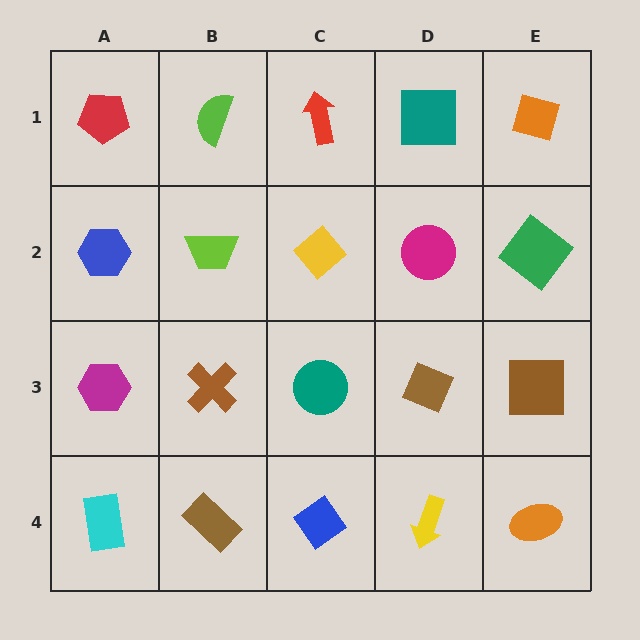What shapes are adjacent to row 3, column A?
A blue hexagon (row 2, column A), a cyan rectangle (row 4, column A), a brown cross (row 3, column B).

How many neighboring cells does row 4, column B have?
3.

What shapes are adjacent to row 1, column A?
A blue hexagon (row 2, column A), a lime semicircle (row 1, column B).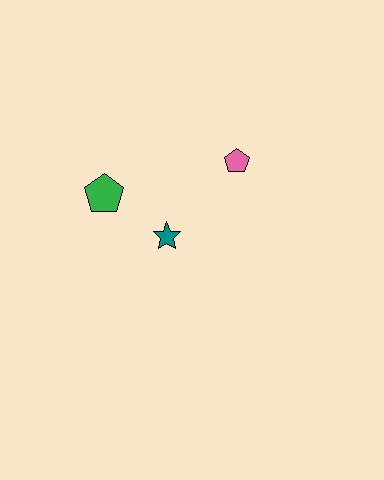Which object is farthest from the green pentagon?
The pink pentagon is farthest from the green pentagon.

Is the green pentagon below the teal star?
No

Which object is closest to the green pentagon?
The teal star is closest to the green pentagon.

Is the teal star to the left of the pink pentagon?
Yes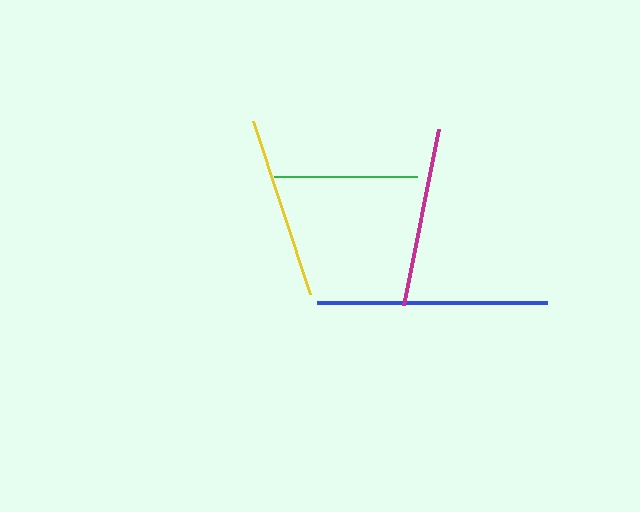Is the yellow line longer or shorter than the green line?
The yellow line is longer than the green line.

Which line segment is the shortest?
The green line is the shortest at approximately 143 pixels.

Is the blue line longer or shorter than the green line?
The blue line is longer than the green line.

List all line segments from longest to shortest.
From longest to shortest: blue, yellow, magenta, green.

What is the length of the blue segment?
The blue segment is approximately 230 pixels long.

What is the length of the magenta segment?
The magenta segment is approximately 180 pixels long.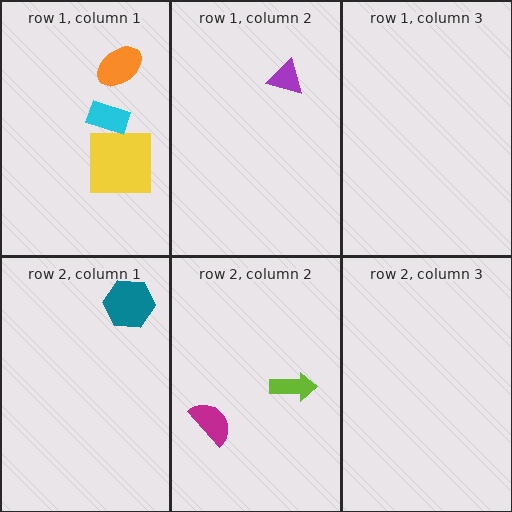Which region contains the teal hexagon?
The row 2, column 1 region.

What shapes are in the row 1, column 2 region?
The purple triangle.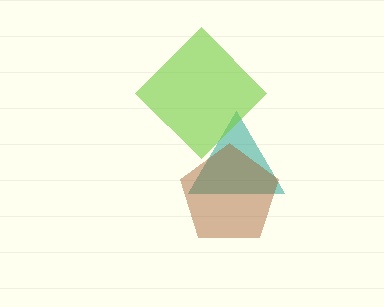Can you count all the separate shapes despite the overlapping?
Yes, there are 3 separate shapes.